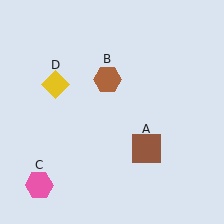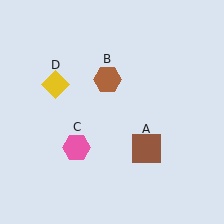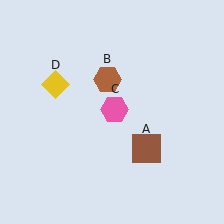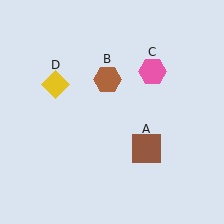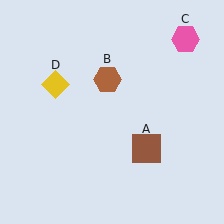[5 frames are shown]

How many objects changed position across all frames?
1 object changed position: pink hexagon (object C).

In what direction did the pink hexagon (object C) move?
The pink hexagon (object C) moved up and to the right.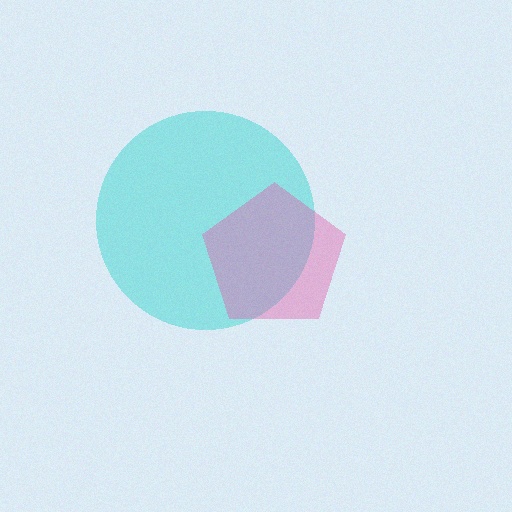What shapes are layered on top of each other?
The layered shapes are: a cyan circle, a pink pentagon.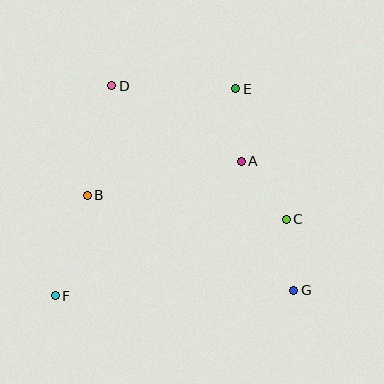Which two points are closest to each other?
Points C and G are closest to each other.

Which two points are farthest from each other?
Points E and F are farthest from each other.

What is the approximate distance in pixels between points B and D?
The distance between B and D is approximately 112 pixels.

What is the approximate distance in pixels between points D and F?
The distance between D and F is approximately 217 pixels.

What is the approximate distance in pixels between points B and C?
The distance between B and C is approximately 201 pixels.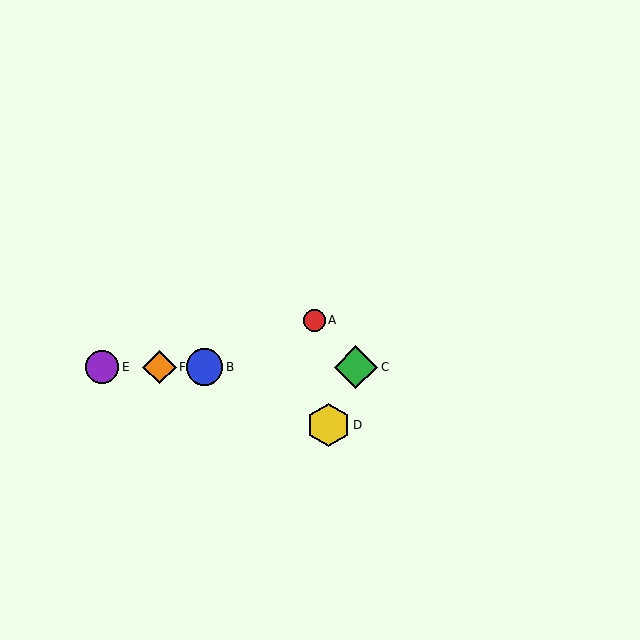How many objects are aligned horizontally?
4 objects (B, C, E, F) are aligned horizontally.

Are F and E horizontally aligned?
Yes, both are at y≈367.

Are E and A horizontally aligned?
No, E is at y≈367 and A is at y≈320.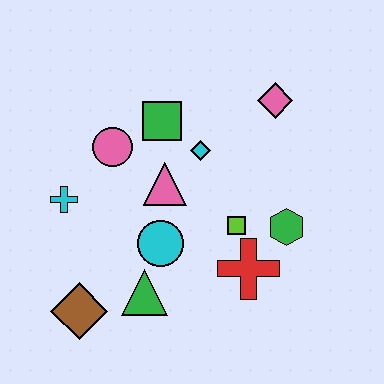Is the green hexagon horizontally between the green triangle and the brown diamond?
No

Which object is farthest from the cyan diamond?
The brown diamond is farthest from the cyan diamond.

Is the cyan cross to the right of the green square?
No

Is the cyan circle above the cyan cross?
No